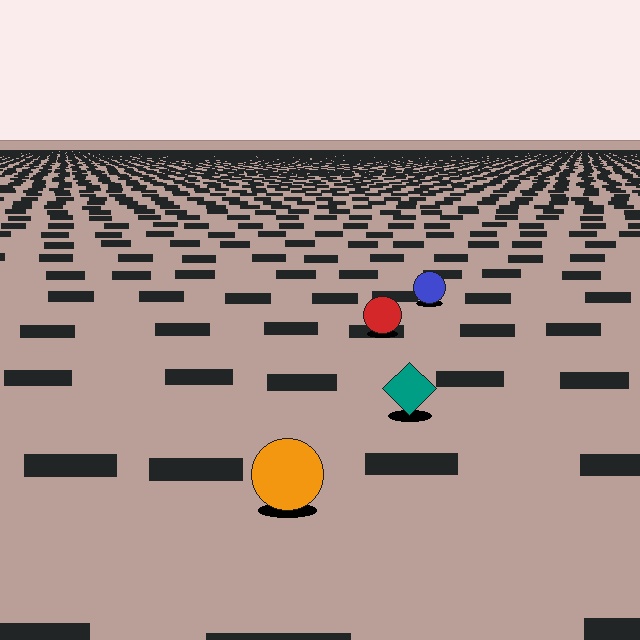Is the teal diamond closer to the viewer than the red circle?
Yes. The teal diamond is closer — you can tell from the texture gradient: the ground texture is coarser near it.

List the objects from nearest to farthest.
From nearest to farthest: the orange circle, the teal diamond, the red circle, the blue circle.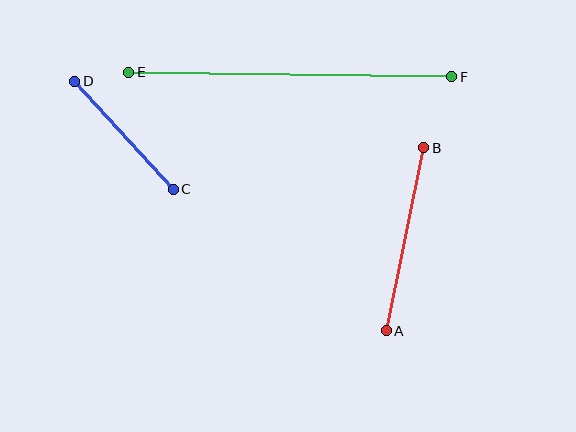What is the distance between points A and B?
The distance is approximately 187 pixels.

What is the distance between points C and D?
The distance is approximately 146 pixels.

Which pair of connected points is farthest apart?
Points E and F are farthest apart.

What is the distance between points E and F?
The distance is approximately 323 pixels.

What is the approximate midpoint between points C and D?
The midpoint is at approximately (124, 135) pixels.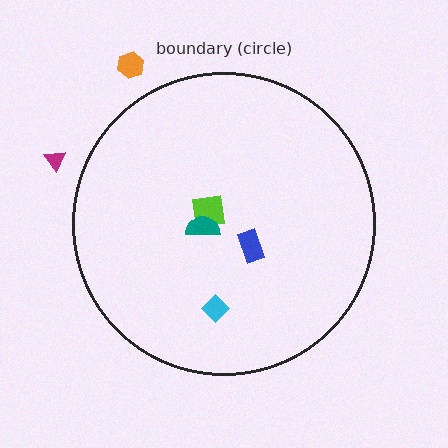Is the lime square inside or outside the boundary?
Inside.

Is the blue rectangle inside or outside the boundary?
Inside.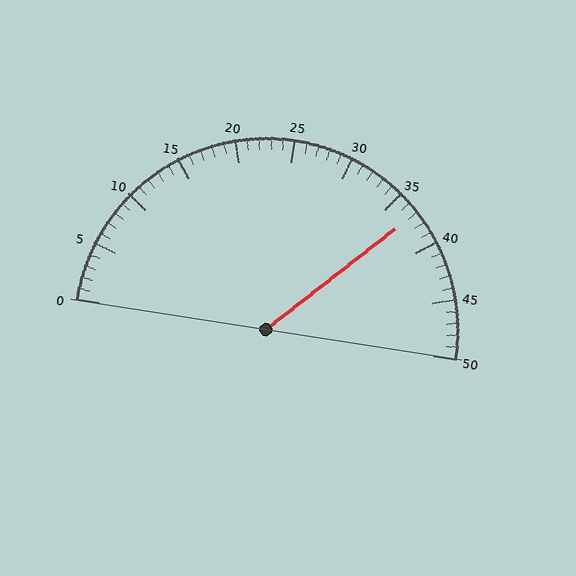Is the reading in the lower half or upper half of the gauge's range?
The reading is in the upper half of the range (0 to 50).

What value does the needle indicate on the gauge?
The needle indicates approximately 37.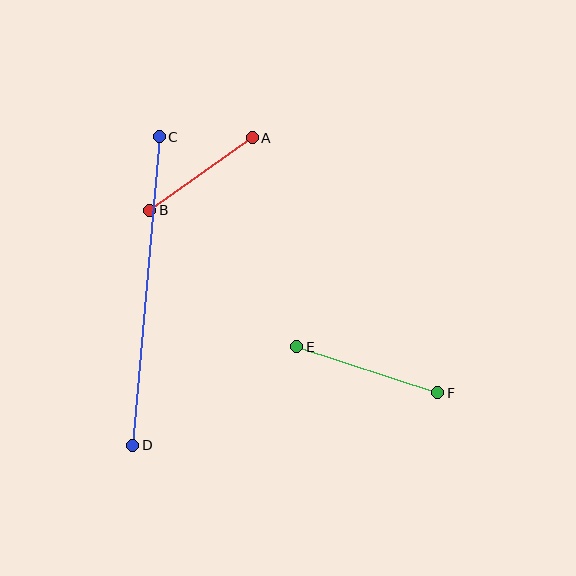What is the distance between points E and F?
The distance is approximately 148 pixels.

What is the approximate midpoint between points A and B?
The midpoint is at approximately (201, 174) pixels.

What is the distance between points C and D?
The distance is approximately 310 pixels.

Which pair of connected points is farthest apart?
Points C and D are farthest apart.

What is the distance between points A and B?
The distance is approximately 125 pixels.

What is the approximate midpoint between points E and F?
The midpoint is at approximately (367, 370) pixels.